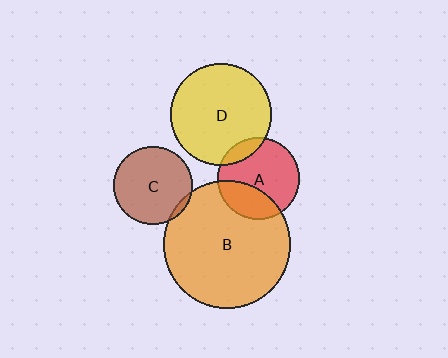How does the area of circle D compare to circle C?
Approximately 1.7 times.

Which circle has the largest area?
Circle B (orange).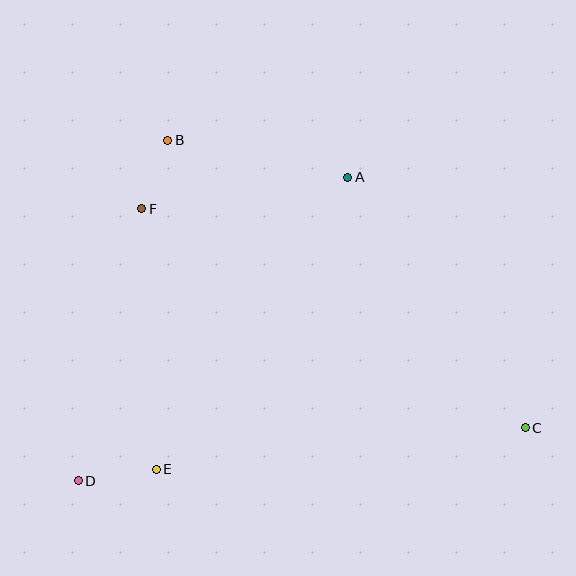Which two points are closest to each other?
Points B and F are closest to each other.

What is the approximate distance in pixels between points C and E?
The distance between C and E is approximately 372 pixels.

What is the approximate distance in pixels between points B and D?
The distance between B and D is approximately 352 pixels.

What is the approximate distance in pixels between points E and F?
The distance between E and F is approximately 261 pixels.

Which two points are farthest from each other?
Points B and C are farthest from each other.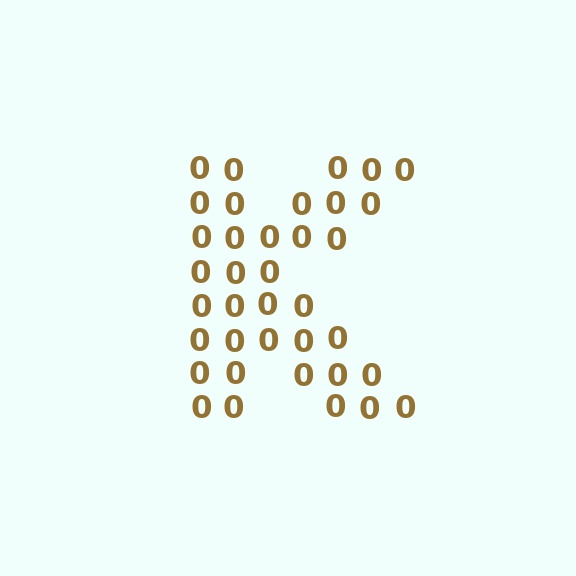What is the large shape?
The large shape is the letter K.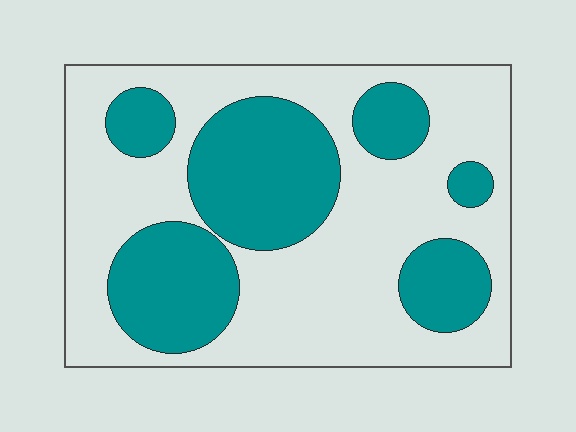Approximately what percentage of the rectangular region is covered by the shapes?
Approximately 35%.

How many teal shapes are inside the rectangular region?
6.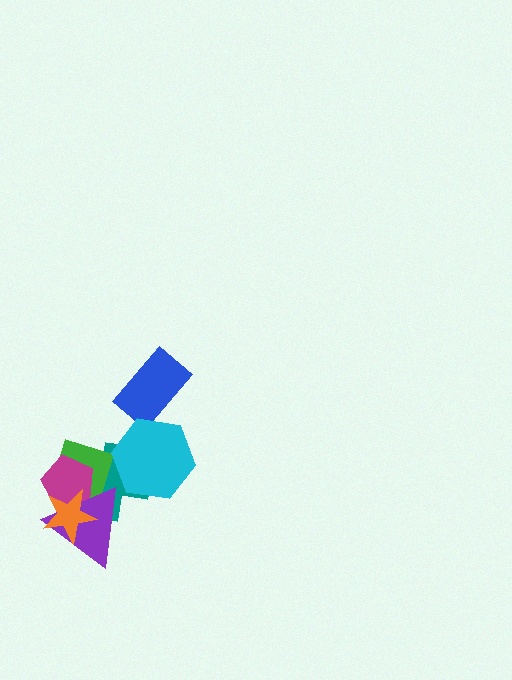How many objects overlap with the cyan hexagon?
2 objects overlap with the cyan hexagon.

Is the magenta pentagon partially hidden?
Yes, it is partially covered by another shape.